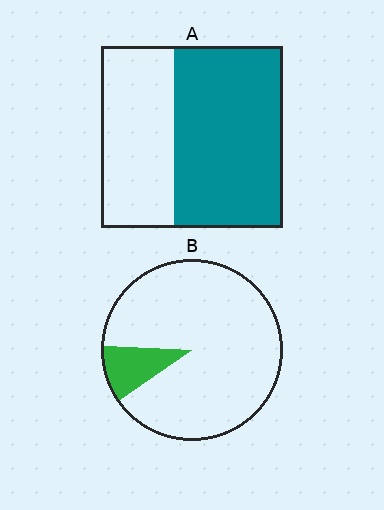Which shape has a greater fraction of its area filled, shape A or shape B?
Shape A.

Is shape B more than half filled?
No.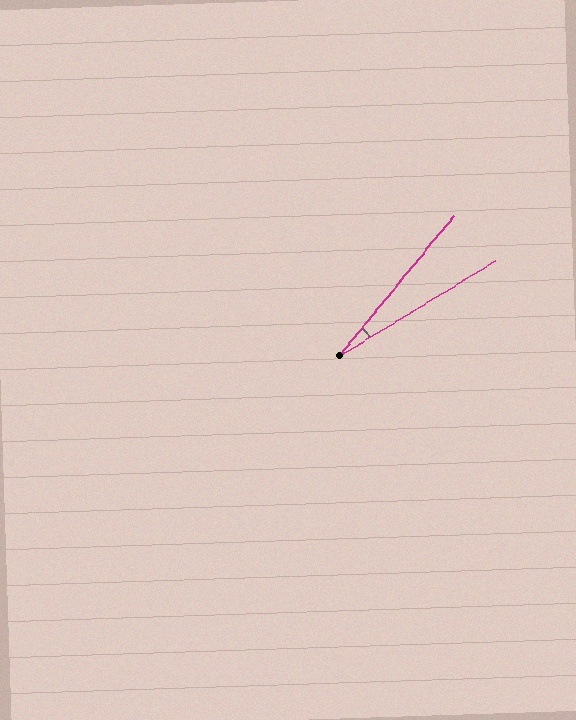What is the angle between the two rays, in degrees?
Approximately 19 degrees.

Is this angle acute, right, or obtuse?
It is acute.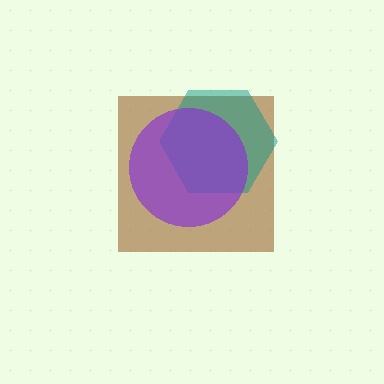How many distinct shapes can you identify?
There are 3 distinct shapes: a brown square, a teal hexagon, a purple circle.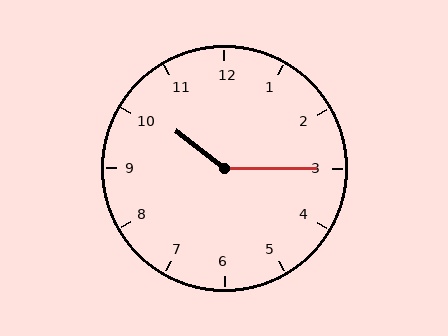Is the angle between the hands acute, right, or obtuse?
It is obtuse.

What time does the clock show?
10:15.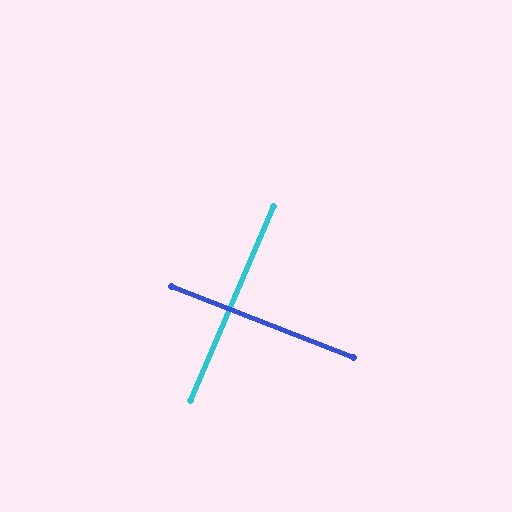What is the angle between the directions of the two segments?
Approximately 88 degrees.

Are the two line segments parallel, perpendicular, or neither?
Perpendicular — they meet at approximately 88°.